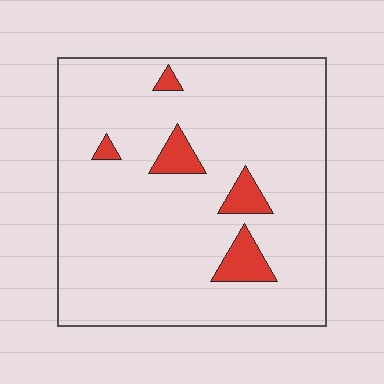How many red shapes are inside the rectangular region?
5.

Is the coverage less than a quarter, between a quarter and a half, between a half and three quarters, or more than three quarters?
Less than a quarter.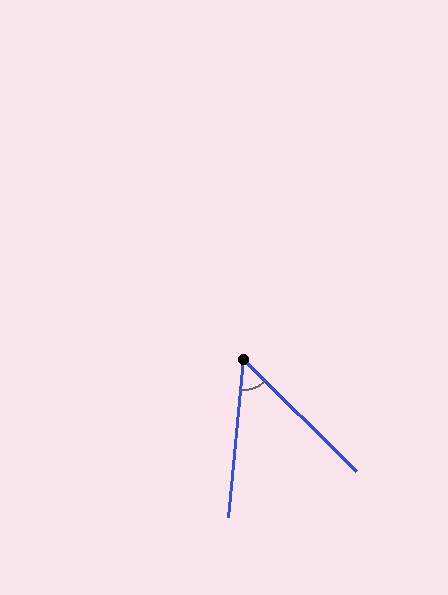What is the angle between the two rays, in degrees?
Approximately 51 degrees.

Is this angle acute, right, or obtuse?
It is acute.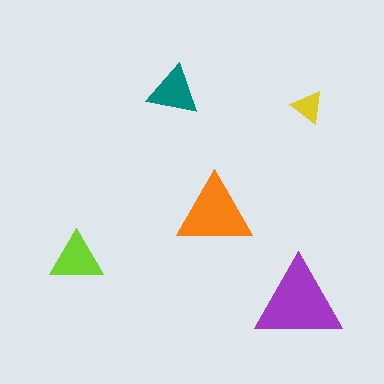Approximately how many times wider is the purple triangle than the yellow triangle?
About 2.5 times wider.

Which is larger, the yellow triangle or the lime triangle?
The lime one.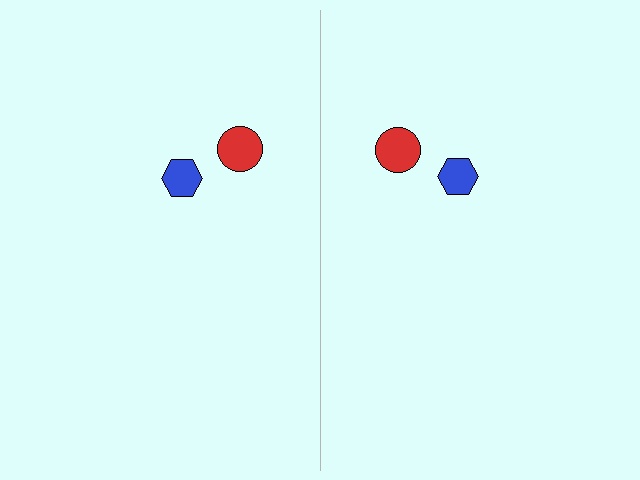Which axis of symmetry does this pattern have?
The pattern has a vertical axis of symmetry running through the center of the image.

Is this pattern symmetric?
Yes, this pattern has bilateral (reflection) symmetry.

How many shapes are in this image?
There are 4 shapes in this image.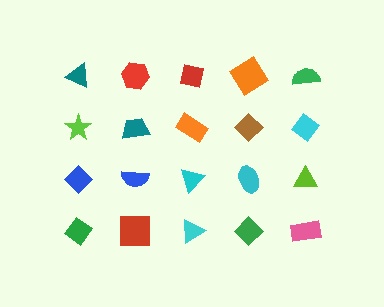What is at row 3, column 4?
A cyan ellipse.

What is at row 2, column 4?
A brown diamond.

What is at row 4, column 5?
A pink rectangle.